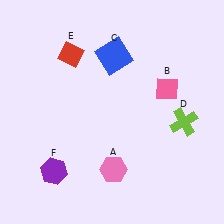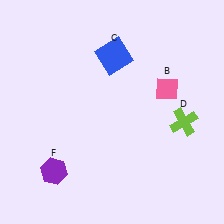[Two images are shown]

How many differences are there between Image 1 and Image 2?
There are 2 differences between the two images.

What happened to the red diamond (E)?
The red diamond (E) was removed in Image 2. It was in the top-left area of Image 1.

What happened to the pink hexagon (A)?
The pink hexagon (A) was removed in Image 2. It was in the bottom-right area of Image 1.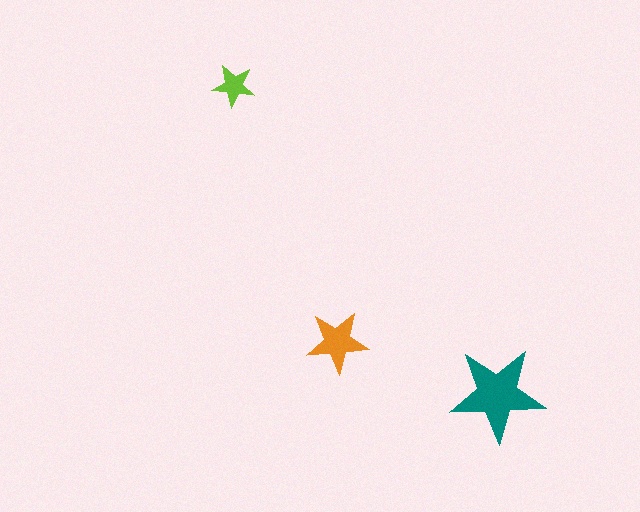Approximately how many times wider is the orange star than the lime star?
About 1.5 times wider.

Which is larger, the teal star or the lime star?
The teal one.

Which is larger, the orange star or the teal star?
The teal one.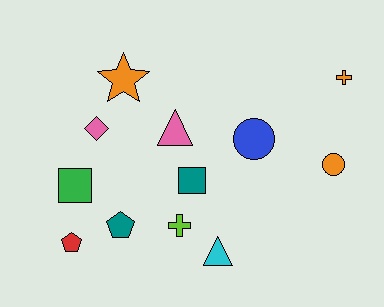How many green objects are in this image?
There is 1 green object.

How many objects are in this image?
There are 12 objects.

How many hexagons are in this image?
There are no hexagons.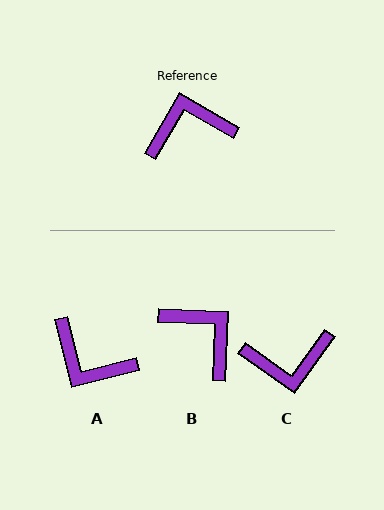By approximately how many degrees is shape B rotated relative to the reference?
Approximately 62 degrees clockwise.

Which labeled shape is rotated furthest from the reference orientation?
C, about 175 degrees away.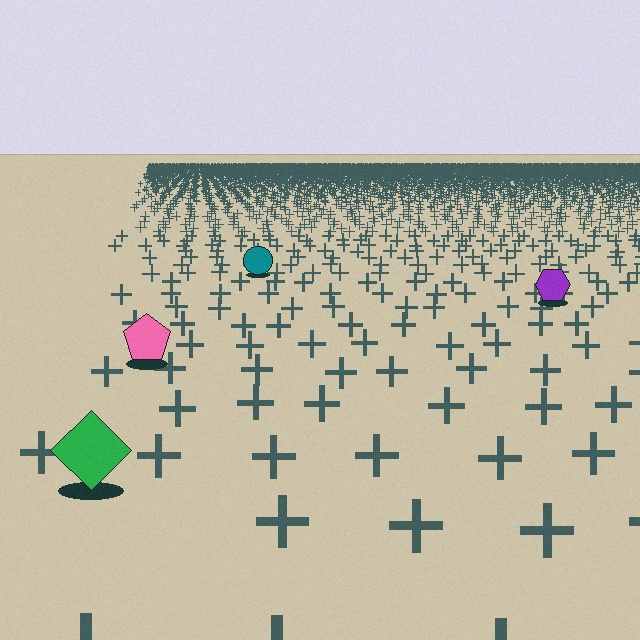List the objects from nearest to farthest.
From nearest to farthest: the green diamond, the pink pentagon, the purple hexagon, the teal circle.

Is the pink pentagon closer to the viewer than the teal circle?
Yes. The pink pentagon is closer — you can tell from the texture gradient: the ground texture is coarser near it.